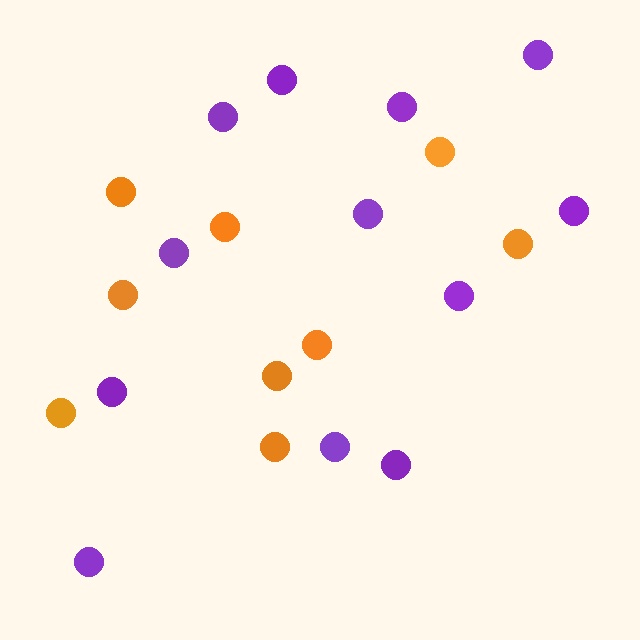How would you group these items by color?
There are 2 groups: one group of purple circles (12) and one group of orange circles (9).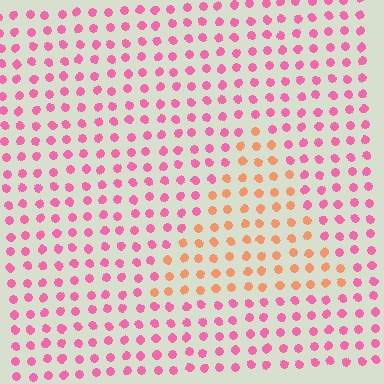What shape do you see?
I see a triangle.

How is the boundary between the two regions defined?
The boundary is defined purely by a slight shift in hue (about 49 degrees). Spacing, size, and orientation are identical on both sides.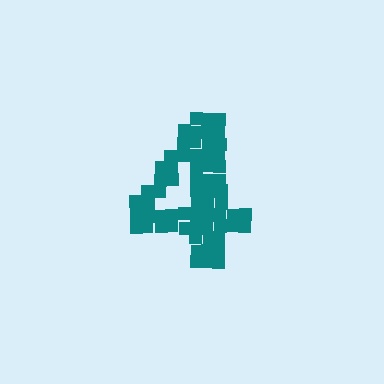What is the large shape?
The large shape is the digit 4.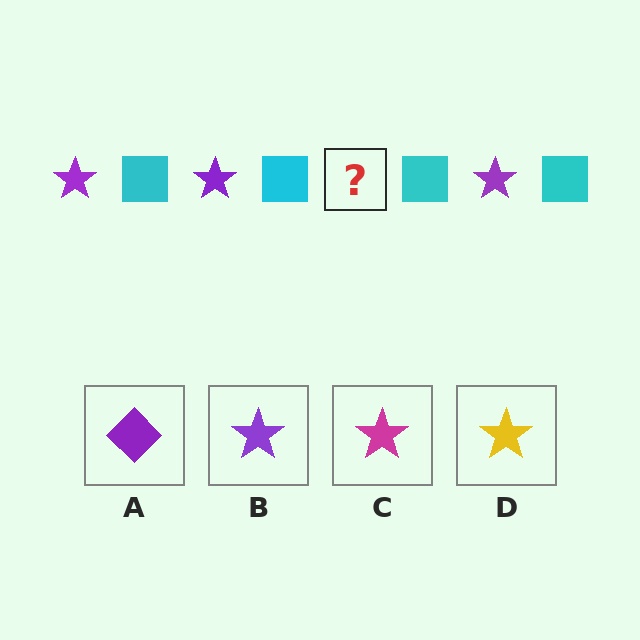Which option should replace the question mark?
Option B.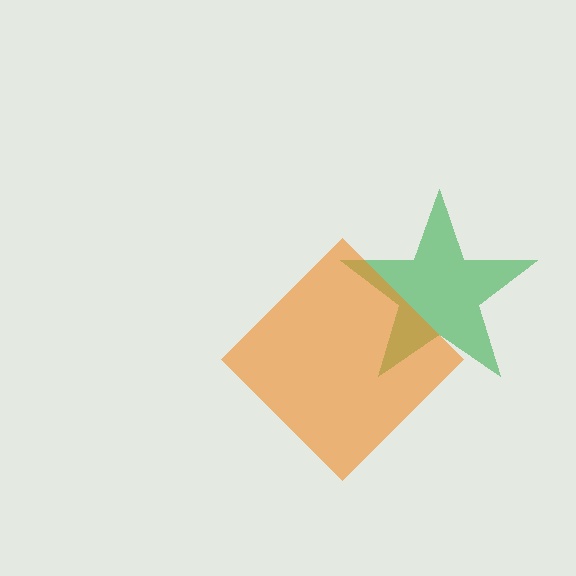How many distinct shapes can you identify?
There are 2 distinct shapes: a green star, an orange diamond.